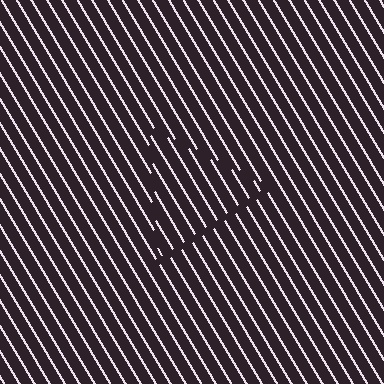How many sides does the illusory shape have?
3 sides — the line-ends trace a triangle.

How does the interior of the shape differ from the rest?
The interior of the shape contains the same grating, shifted by half a period — the contour is defined by the phase discontinuity where line-ends from the inner and outer gratings abut.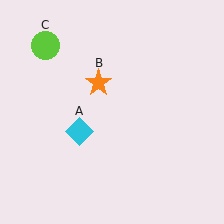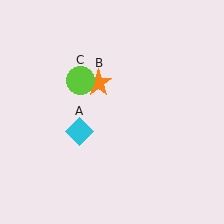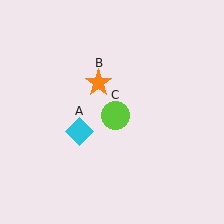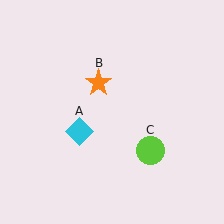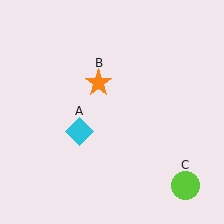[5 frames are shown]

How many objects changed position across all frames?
1 object changed position: lime circle (object C).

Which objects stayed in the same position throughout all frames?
Cyan diamond (object A) and orange star (object B) remained stationary.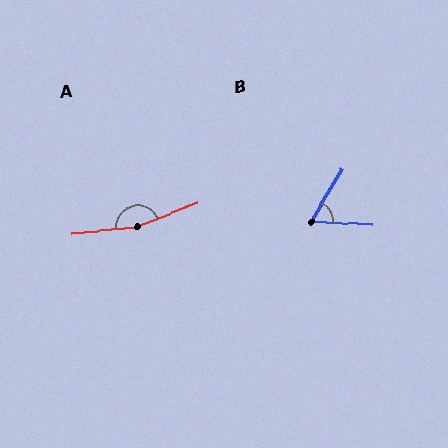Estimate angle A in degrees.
Approximately 165 degrees.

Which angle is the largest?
A, at approximately 165 degrees.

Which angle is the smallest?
B, at approximately 62 degrees.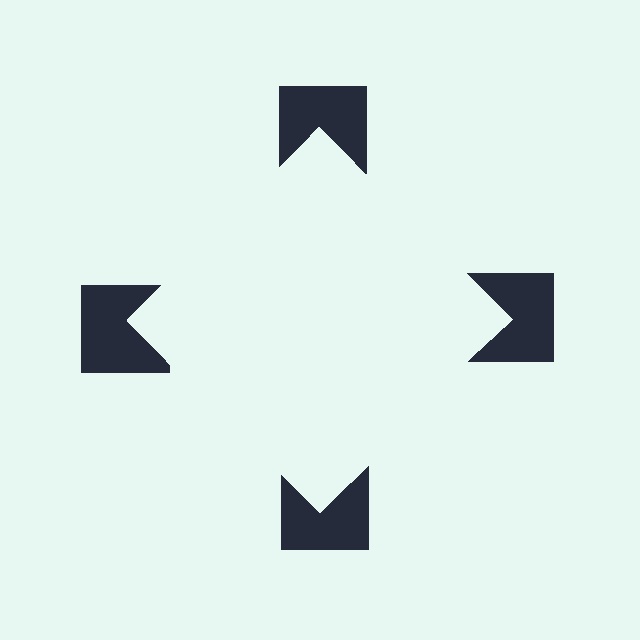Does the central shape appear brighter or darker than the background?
It typically appears slightly brighter than the background, even though no actual brightness change is drawn.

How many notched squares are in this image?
There are 4 — one at each vertex of the illusory square.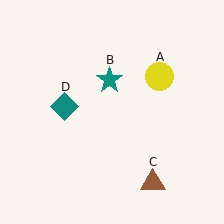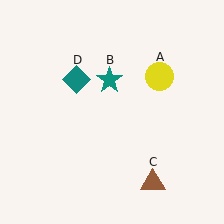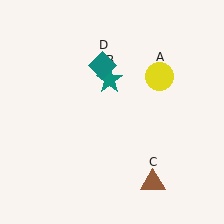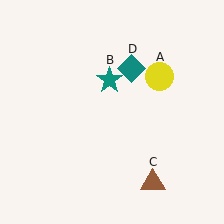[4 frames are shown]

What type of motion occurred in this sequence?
The teal diamond (object D) rotated clockwise around the center of the scene.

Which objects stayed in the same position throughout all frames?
Yellow circle (object A) and teal star (object B) and brown triangle (object C) remained stationary.